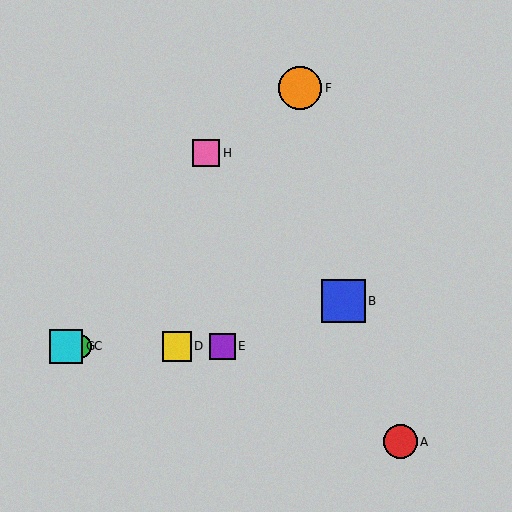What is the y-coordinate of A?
Object A is at y≈442.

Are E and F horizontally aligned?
No, E is at y≈347 and F is at y≈88.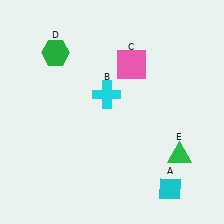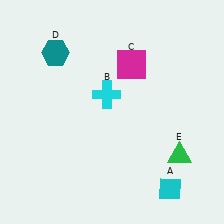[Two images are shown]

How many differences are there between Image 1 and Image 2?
There are 2 differences between the two images.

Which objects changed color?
C changed from pink to magenta. D changed from green to teal.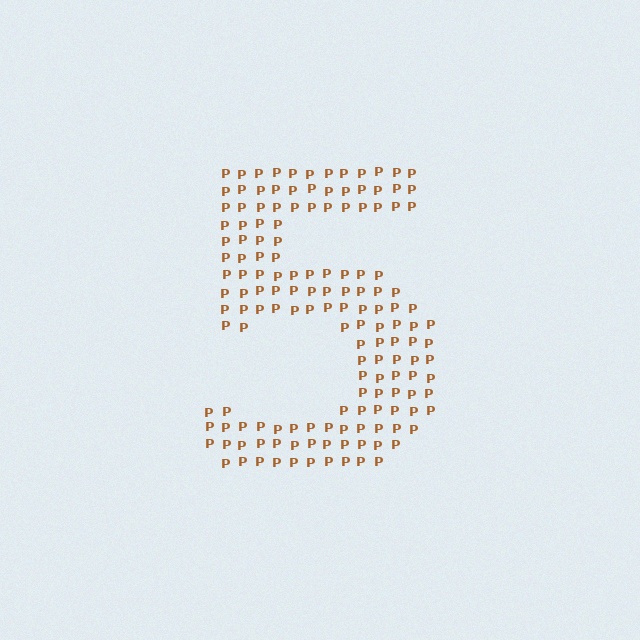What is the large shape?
The large shape is the digit 5.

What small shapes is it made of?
It is made of small letter P's.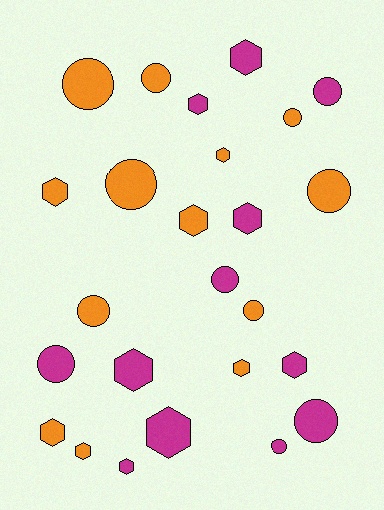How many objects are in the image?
There are 25 objects.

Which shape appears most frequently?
Hexagon, with 13 objects.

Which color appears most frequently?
Orange, with 13 objects.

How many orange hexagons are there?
There are 6 orange hexagons.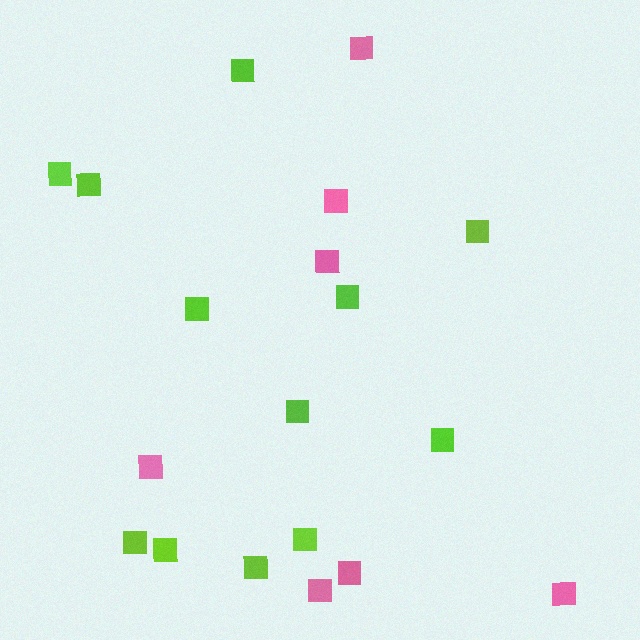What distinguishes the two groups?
There are 2 groups: one group of pink squares (7) and one group of lime squares (12).